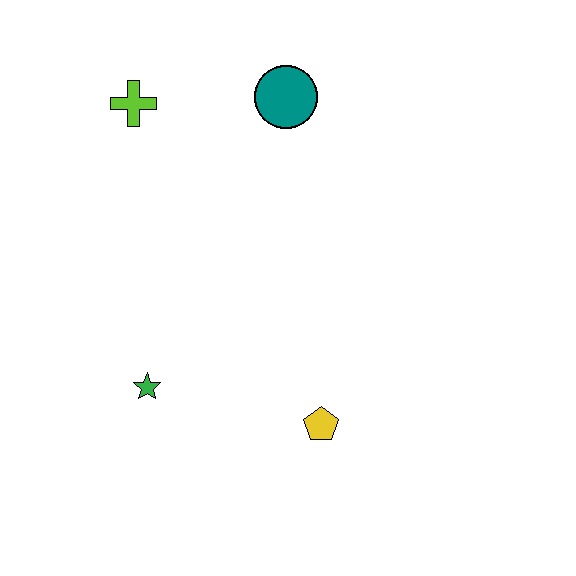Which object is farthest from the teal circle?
The yellow pentagon is farthest from the teal circle.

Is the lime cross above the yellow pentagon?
Yes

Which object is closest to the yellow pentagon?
The green star is closest to the yellow pentagon.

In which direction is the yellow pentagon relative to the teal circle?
The yellow pentagon is below the teal circle.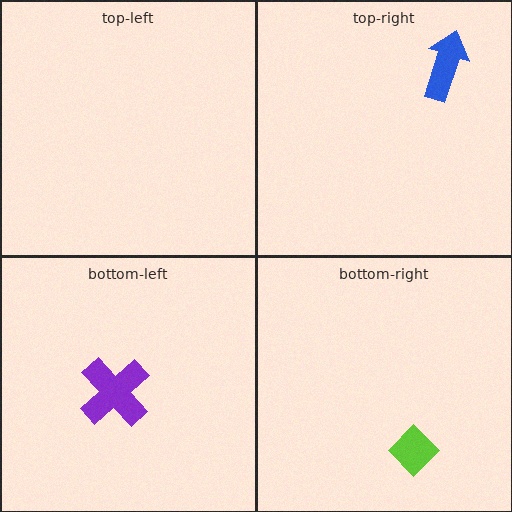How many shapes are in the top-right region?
1.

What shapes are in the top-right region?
The blue arrow.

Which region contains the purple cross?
The bottom-left region.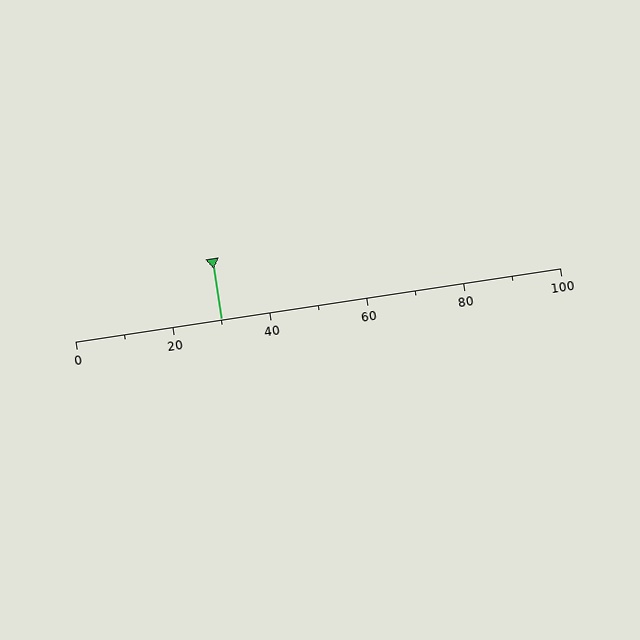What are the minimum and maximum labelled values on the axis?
The axis runs from 0 to 100.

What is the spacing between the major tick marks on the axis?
The major ticks are spaced 20 apart.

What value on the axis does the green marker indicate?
The marker indicates approximately 30.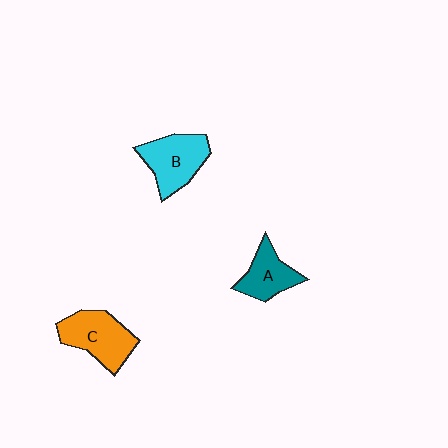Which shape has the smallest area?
Shape A (teal).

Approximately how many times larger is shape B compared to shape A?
Approximately 1.3 times.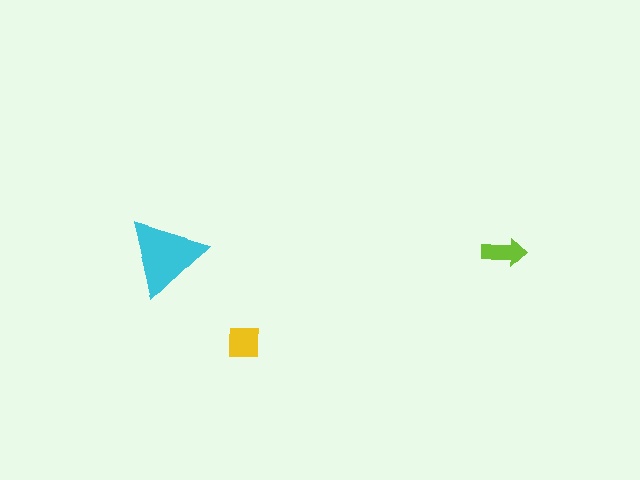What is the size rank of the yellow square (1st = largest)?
2nd.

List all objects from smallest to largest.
The lime arrow, the yellow square, the cyan triangle.